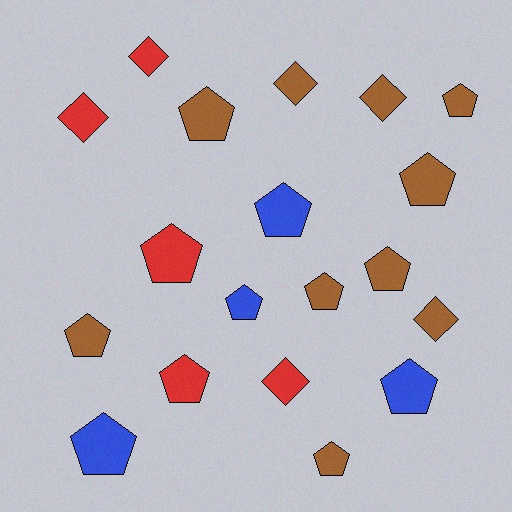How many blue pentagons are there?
There are 4 blue pentagons.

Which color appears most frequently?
Brown, with 10 objects.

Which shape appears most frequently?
Pentagon, with 13 objects.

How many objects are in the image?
There are 19 objects.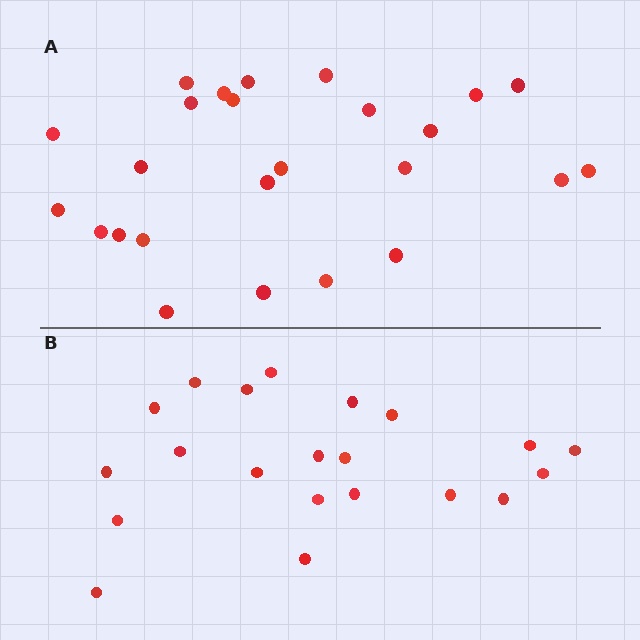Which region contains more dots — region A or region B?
Region A (the top region) has more dots.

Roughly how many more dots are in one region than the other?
Region A has about 4 more dots than region B.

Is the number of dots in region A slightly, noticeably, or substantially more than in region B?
Region A has only slightly more — the two regions are fairly close. The ratio is roughly 1.2 to 1.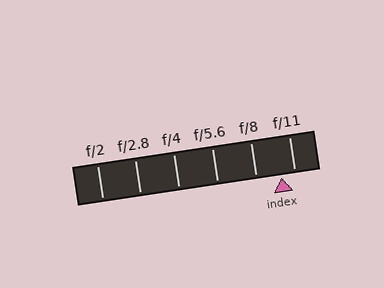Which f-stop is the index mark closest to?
The index mark is closest to f/11.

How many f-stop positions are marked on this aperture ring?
There are 6 f-stop positions marked.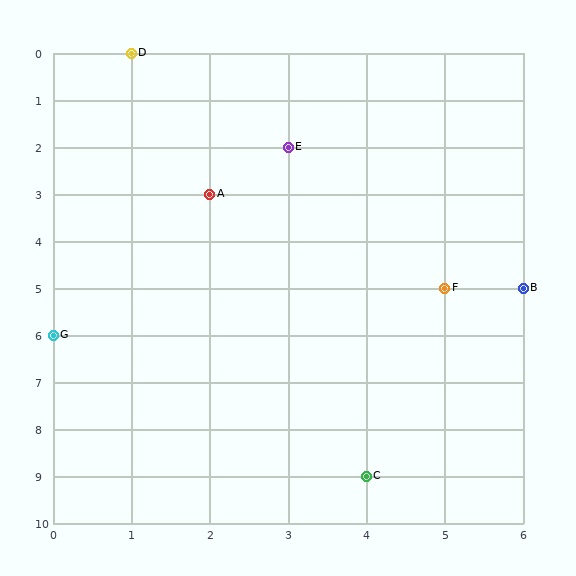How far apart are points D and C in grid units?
Points D and C are 3 columns and 9 rows apart (about 9.5 grid units diagonally).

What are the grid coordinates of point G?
Point G is at grid coordinates (0, 6).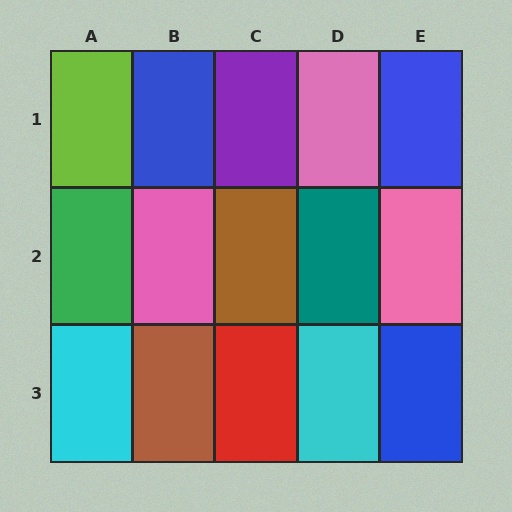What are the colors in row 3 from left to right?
Cyan, brown, red, cyan, blue.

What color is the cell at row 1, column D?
Pink.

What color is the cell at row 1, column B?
Blue.